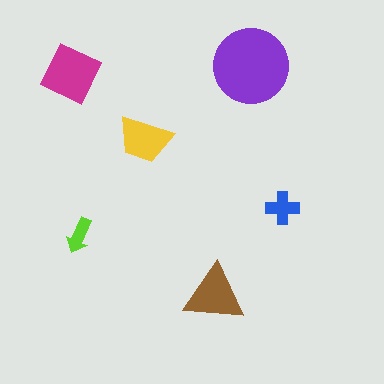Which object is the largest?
The purple circle.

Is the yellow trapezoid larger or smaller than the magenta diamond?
Smaller.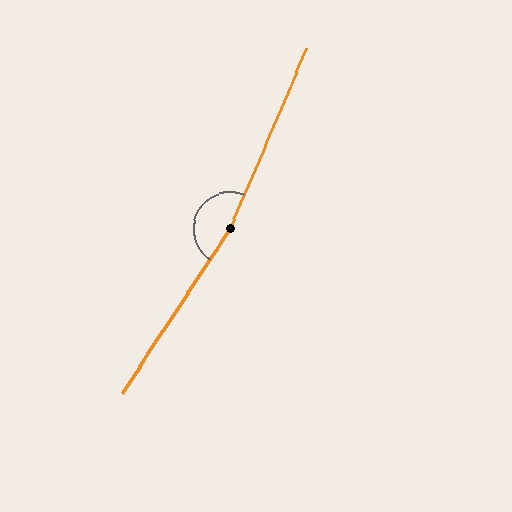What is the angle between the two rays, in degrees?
Approximately 170 degrees.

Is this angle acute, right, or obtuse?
It is obtuse.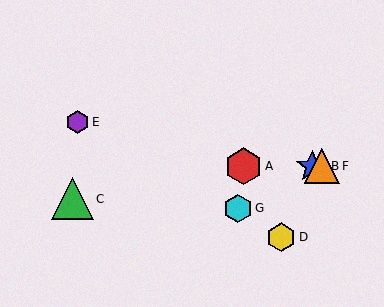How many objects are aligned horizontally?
3 objects (A, B, F) are aligned horizontally.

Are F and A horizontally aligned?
Yes, both are at y≈166.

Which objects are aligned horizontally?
Objects A, B, F are aligned horizontally.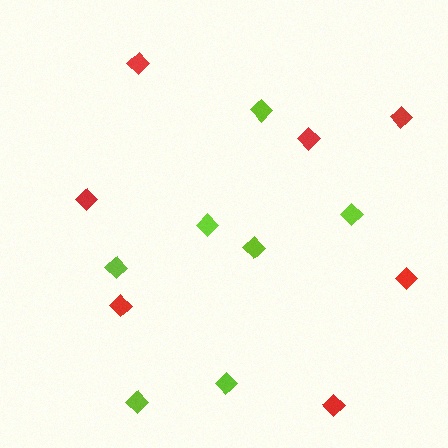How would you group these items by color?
There are 2 groups: one group of red diamonds (7) and one group of lime diamonds (7).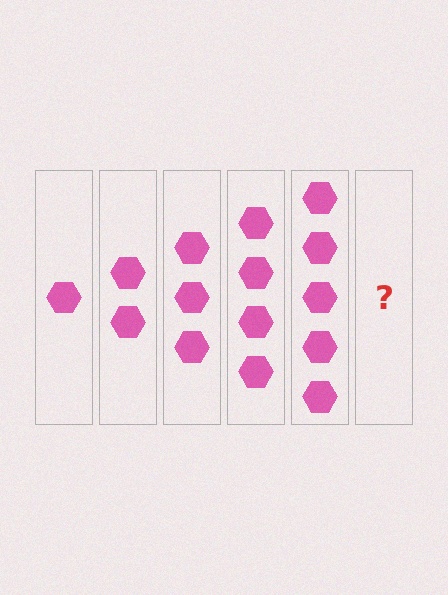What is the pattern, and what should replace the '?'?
The pattern is that each step adds one more hexagon. The '?' should be 6 hexagons.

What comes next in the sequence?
The next element should be 6 hexagons.